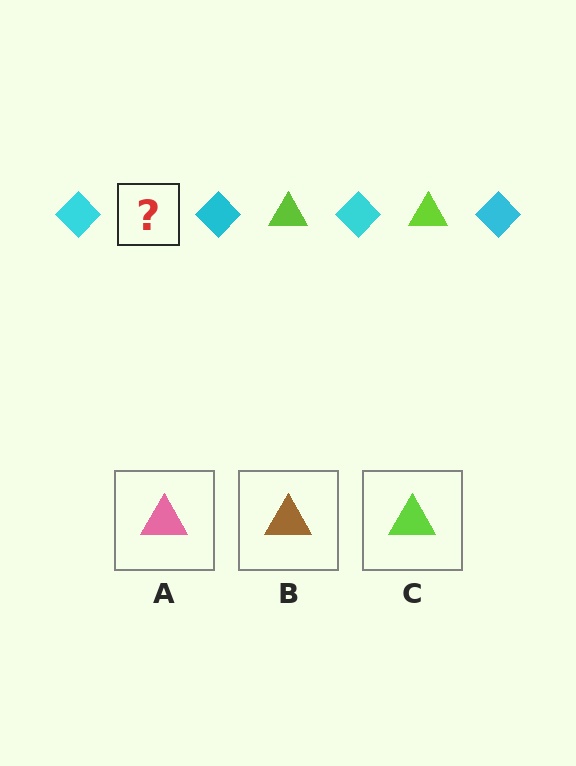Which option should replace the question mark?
Option C.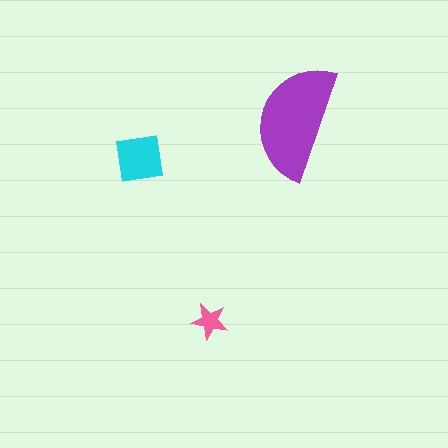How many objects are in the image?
There are 3 objects in the image.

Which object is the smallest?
The pink star.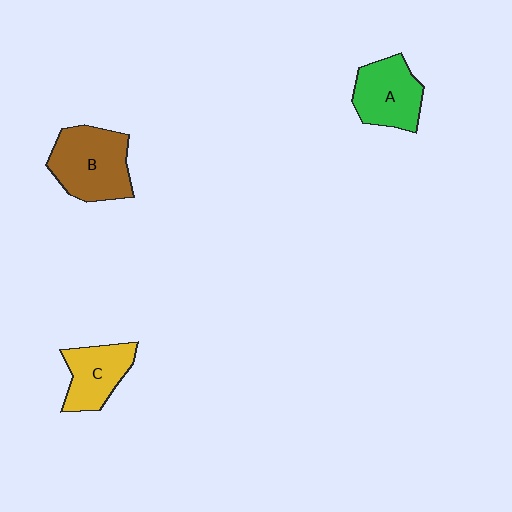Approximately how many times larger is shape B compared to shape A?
Approximately 1.3 times.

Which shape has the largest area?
Shape B (brown).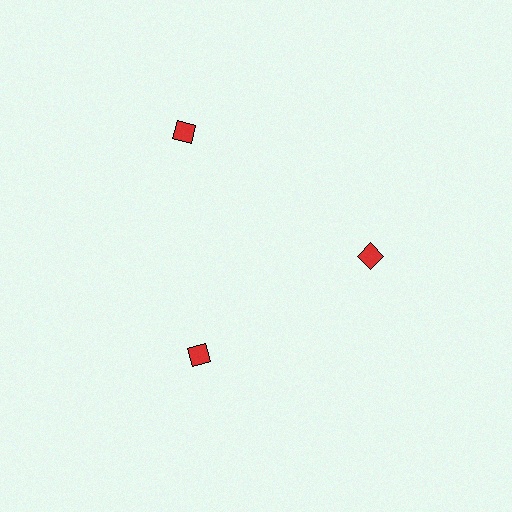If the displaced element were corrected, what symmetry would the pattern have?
It would have 3-fold rotational symmetry — the pattern would map onto itself every 120 degrees.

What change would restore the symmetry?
The symmetry would be restored by moving it inward, back onto the ring so that all 3 diamonds sit at equal angles and equal distance from the center.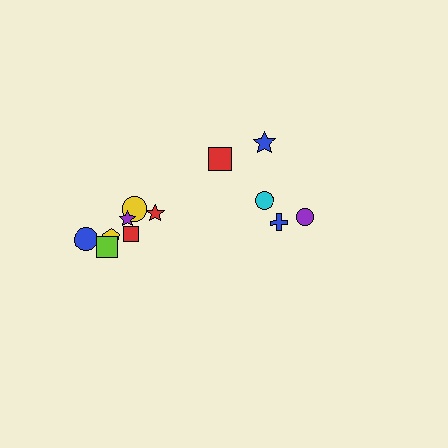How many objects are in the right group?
There are 4 objects.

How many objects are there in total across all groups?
There are 12 objects.